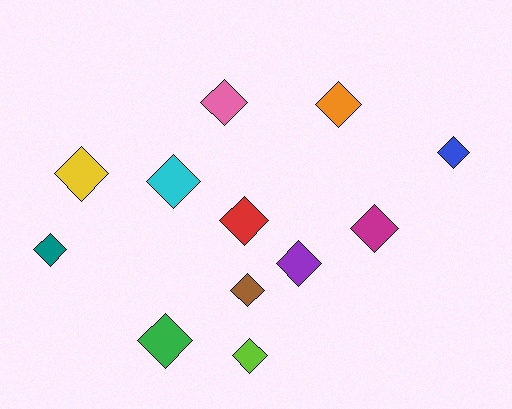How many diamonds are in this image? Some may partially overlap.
There are 12 diamonds.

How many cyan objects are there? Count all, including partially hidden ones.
There is 1 cyan object.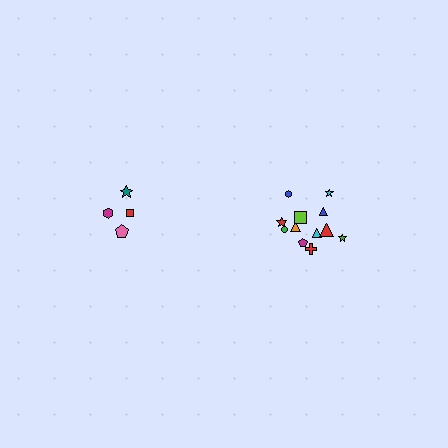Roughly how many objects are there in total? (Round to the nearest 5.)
Roughly 15 objects in total.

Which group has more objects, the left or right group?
The right group.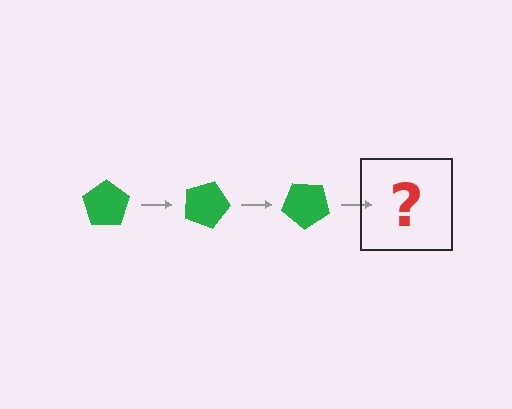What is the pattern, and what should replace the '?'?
The pattern is that the pentagon rotates 20 degrees each step. The '?' should be a green pentagon rotated 60 degrees.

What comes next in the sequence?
The next element should be a green pentagon rotated 60 degrees.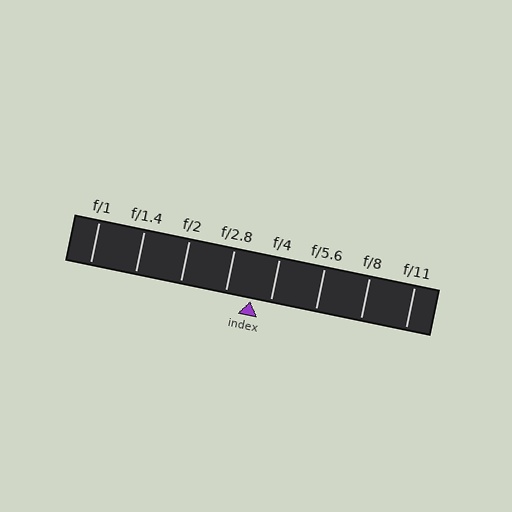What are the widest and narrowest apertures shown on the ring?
The widest aperture shown is f/1 and the narrowest is f/11.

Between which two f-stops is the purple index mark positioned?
The index mark is between f/2.8 and f/4.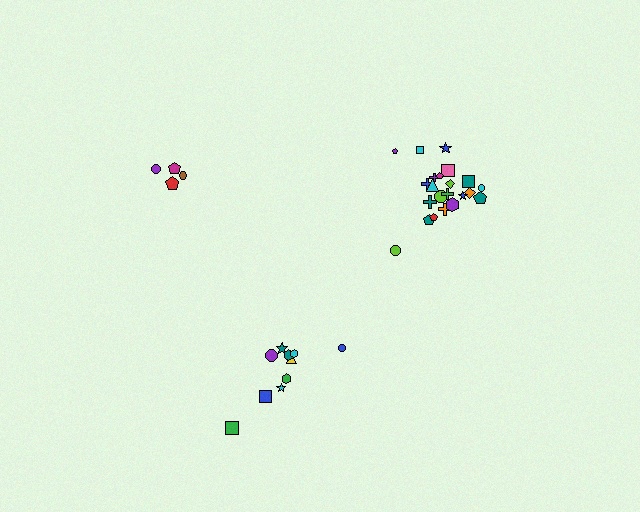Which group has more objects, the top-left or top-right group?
The top-right group.